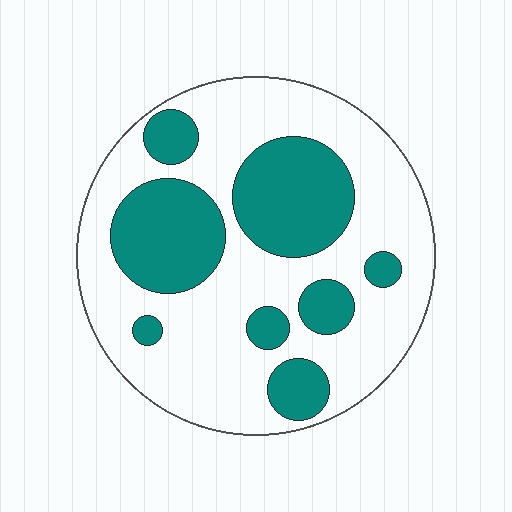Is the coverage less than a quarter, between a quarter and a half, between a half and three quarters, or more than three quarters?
Between a quarter and a half.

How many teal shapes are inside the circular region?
8.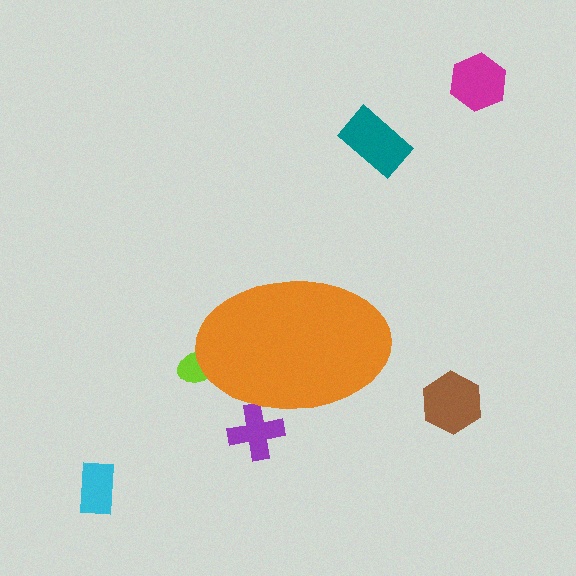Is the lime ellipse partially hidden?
Yes, the lime ellipse is partially hidden behind the orange ellipse.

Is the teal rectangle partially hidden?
No, the teal rectangle is fully visible.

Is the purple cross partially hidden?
Yes, the purple cross is partially hidden behind the orange ellipse.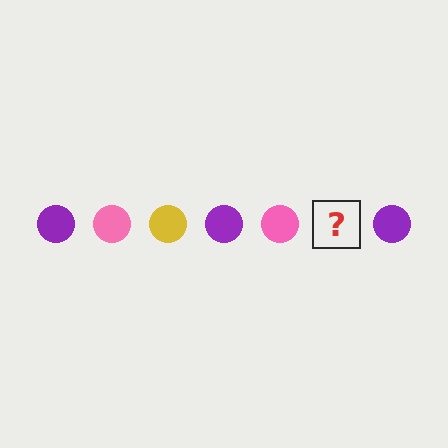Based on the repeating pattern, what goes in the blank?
The blank should be a yellow circle.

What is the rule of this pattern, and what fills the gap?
The rule is that the pattern cycles through purple, pink, yellow circles. The gap should be filled with a yellow circle.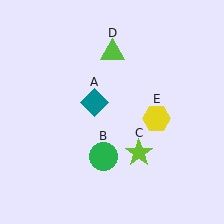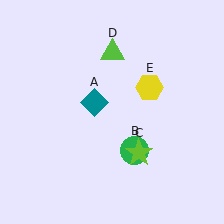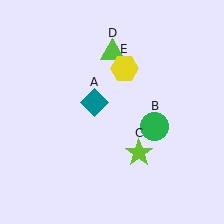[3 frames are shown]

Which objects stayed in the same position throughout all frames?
Teal diamond (object A) and lime star (object C) and lime triangle (object D) remained stationary.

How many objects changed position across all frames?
2 objects changed position: green circle (object B), yellow hexagon (object E).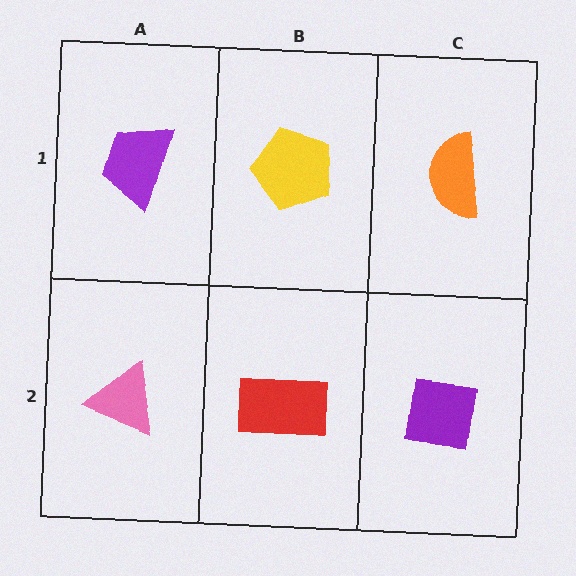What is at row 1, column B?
A yellow pentagon.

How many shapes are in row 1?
3 shapes.